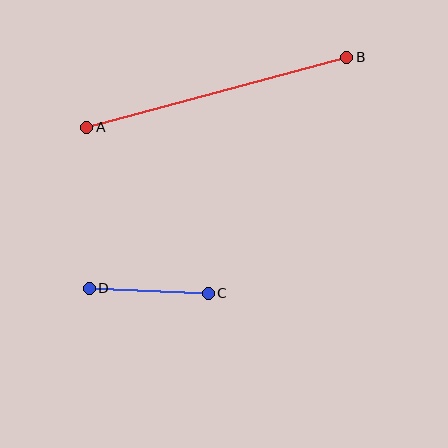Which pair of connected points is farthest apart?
Points A and B are farthest apart.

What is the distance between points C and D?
The distance is approximately 119 pixels.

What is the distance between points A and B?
The distance is approximately 269 pixels.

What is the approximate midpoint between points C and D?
The midpoint is at approximately (149, 291) pixels.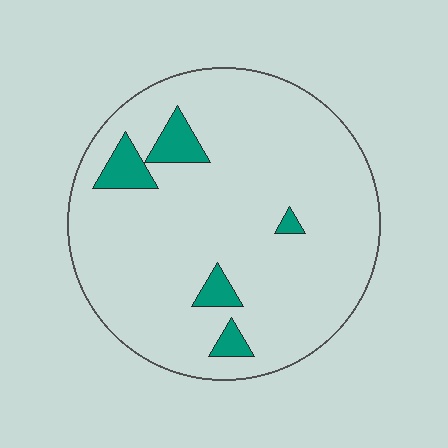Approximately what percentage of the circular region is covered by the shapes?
Approximately 10%.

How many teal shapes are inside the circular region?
5.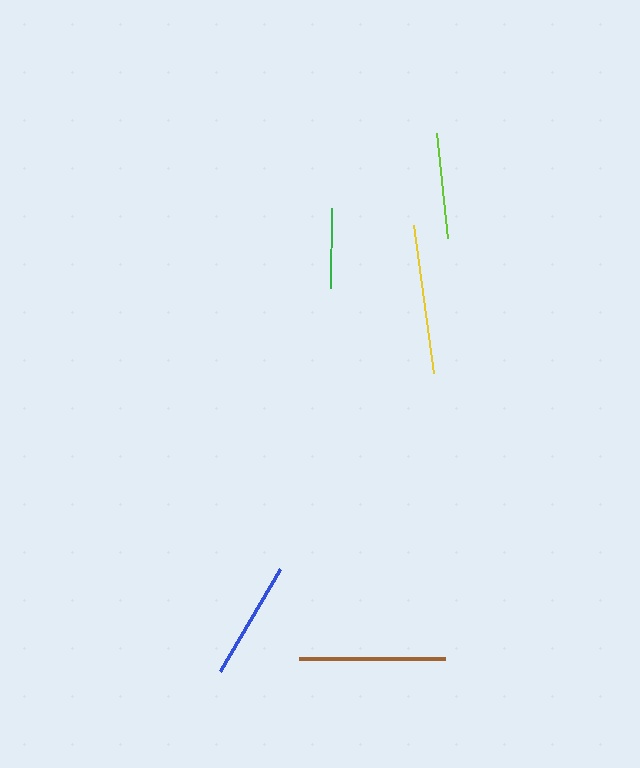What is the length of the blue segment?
The blue segment is approximately 118 pixels long.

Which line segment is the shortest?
The green line is the shortest at approximately 80 pixels.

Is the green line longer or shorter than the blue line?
The blue line is longer than the green line.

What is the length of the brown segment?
The brown segment is approximately 146 pixels long.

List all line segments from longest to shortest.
From longest to shortest: yellow, brown, blue, lime, green.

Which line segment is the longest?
The yellow line is the longest at approximately 149 pixels.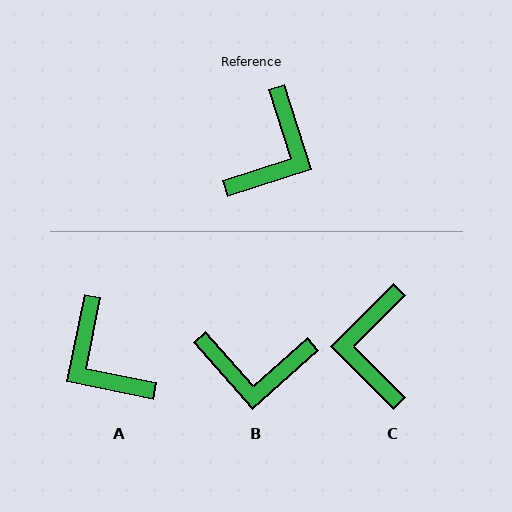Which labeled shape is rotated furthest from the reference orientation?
C, about 153 degrees away.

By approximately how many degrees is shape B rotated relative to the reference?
Approximately 66 degrees clockwise.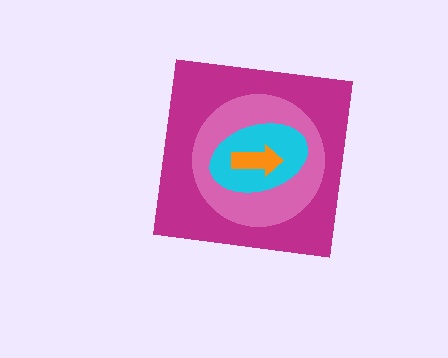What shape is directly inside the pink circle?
The cyan ellipse.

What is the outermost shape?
The magenta square.